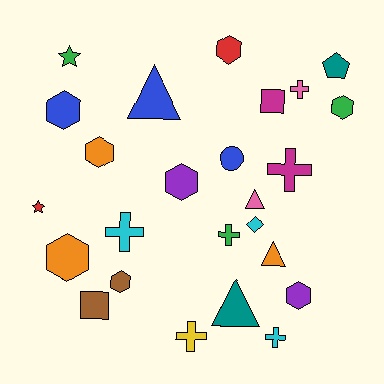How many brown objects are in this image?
There are 2 brown objects.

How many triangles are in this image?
There are 4 triangles.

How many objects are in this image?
There are 25 objects.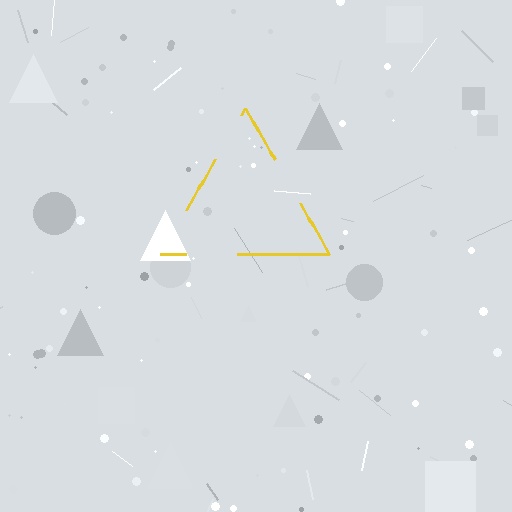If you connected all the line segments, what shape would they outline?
They would outline a triangle.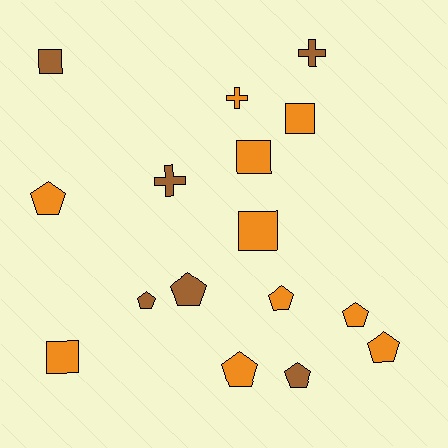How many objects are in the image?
There are 16 objects.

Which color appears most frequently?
Orange, with 10 objects.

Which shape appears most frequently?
Pentagon, with 8 objects.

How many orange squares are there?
There are 4 orange squares.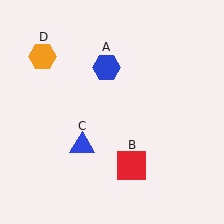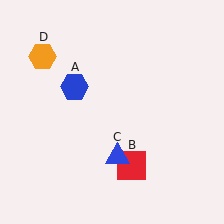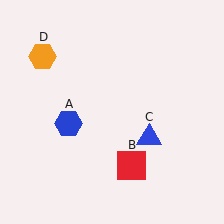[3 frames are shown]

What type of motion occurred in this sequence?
The blue hexagon (object A), blue triangle (object C) rotated counterclockwise around the center of the scene.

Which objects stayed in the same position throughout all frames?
Red square (object B) and orange hexagon (object D) remained stationary.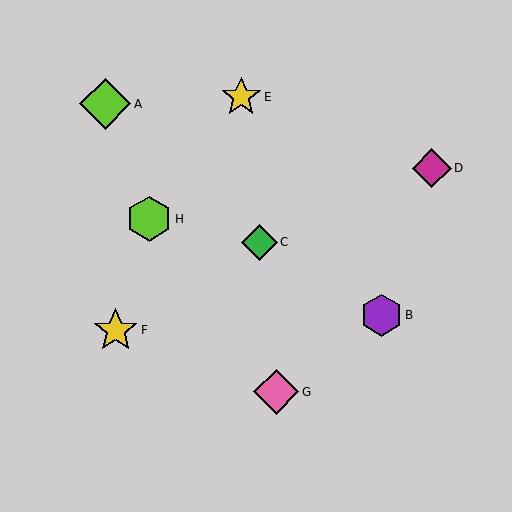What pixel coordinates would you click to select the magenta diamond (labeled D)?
Click at (432, 168) to select the magenta diamond D.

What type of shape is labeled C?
Shape C is a green diamond.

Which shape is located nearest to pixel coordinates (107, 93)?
The lime diamond (labeled A) at (105, 104) is nearest to that location.